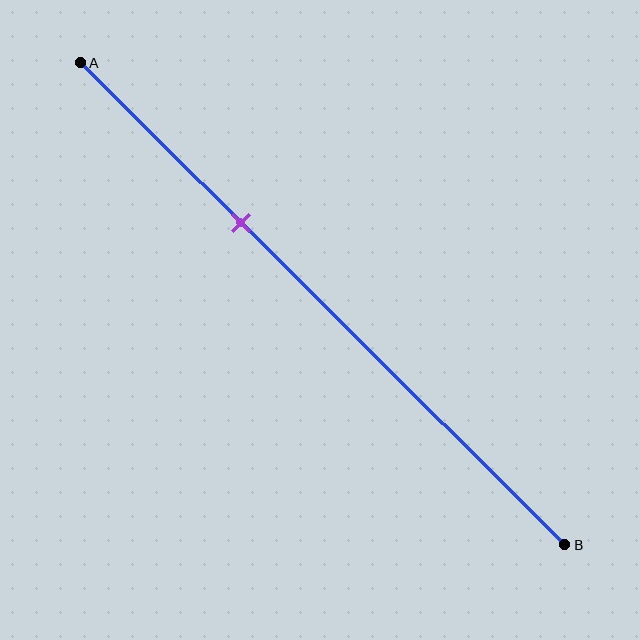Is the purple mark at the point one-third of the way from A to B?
Yes, the mark is approximately at the one-third point.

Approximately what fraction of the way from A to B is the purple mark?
The purple mark is approximately 35% of the way from A to B.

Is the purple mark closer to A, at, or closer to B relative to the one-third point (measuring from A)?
The purple mark is approximately at the one-third point of segment AB.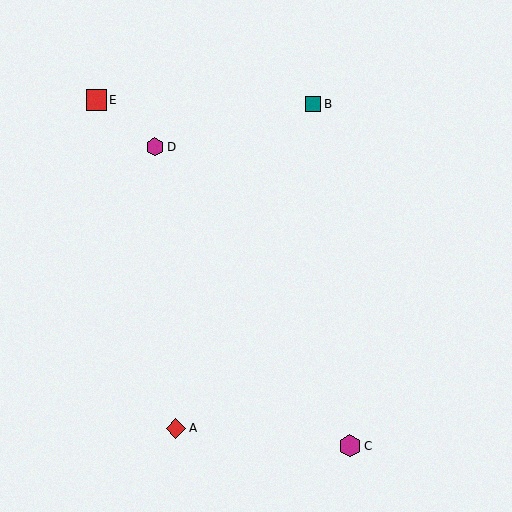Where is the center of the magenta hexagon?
The center of the magenta hexagon is at (155, 146).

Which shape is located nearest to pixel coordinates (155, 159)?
The magenta hexagon (labeled D) at (155, 146) is nearest to that location.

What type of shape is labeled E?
Shape E is a red square.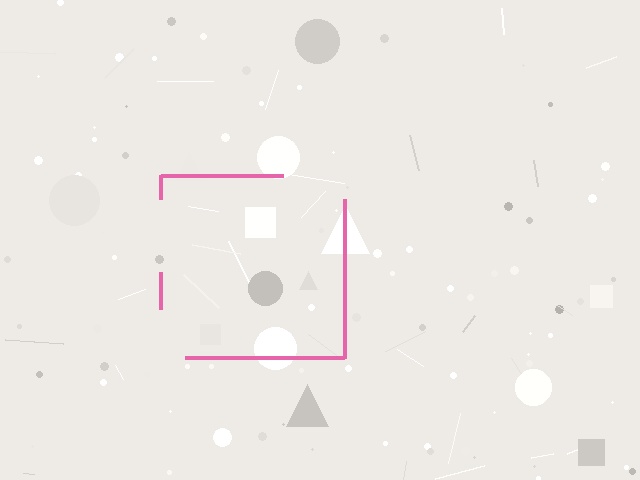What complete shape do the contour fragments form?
The contour fragments form a square.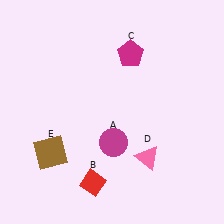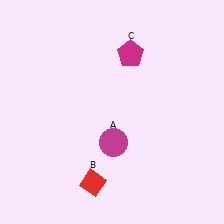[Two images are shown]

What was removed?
The pink triangle (D), the brown square (E) were removed in Image 2.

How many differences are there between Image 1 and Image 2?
There are 2 differences between the two images.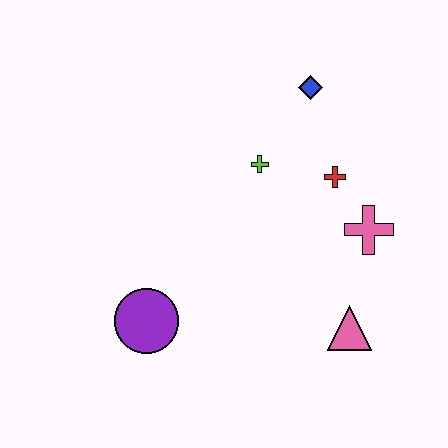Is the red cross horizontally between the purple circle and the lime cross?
No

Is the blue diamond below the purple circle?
No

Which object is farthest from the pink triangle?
The blue diamond is farthest from the pink triangle.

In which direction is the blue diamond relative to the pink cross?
The blue diamond is above the pink cross.